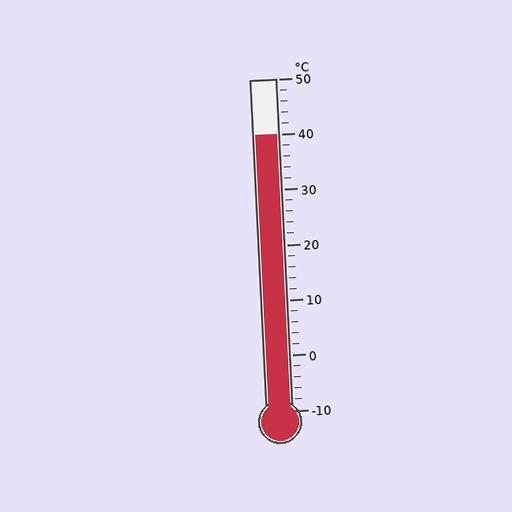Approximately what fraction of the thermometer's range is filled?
The thermometer is filled to approximately 85% of its range.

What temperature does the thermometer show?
The thermometer shows approximately 40°C.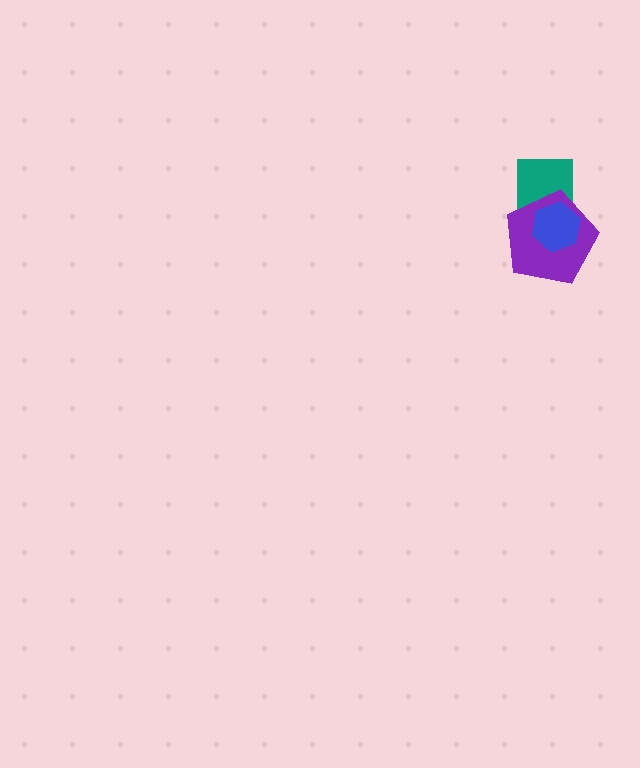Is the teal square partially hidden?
Yes, it is partially covered by another shape.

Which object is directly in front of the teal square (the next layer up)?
The purple pentagon is directly in front of the teal square.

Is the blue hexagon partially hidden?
No, no other shape covers it.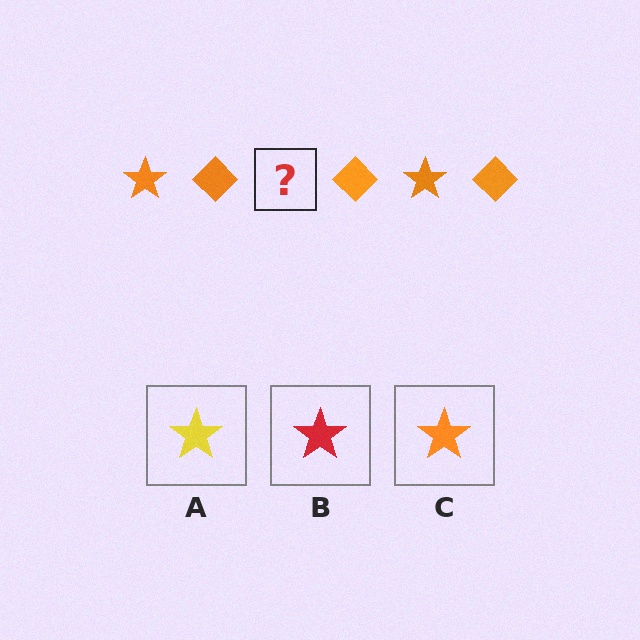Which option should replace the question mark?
Option C.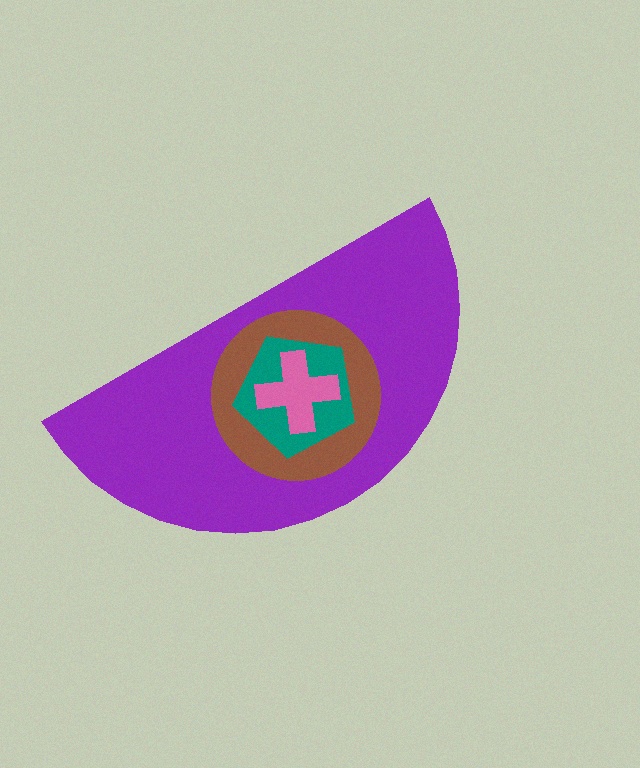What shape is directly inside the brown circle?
The teal pentagon.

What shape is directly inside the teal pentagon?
The pink cross.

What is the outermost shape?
The purple semicircle.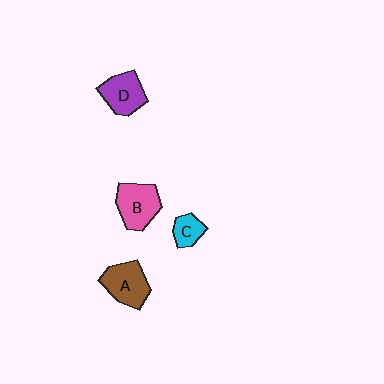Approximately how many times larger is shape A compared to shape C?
Approximately 2.0 times.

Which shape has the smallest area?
Shape C (cyan).